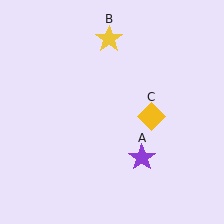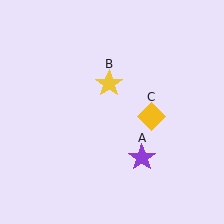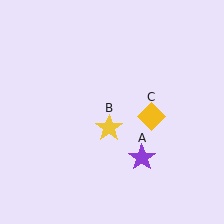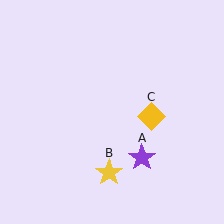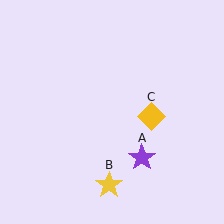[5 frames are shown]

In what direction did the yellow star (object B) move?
The yellow star (object B) moved down.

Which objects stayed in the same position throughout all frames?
Purple star (object A) and yellow diamond (object C) remained stationary.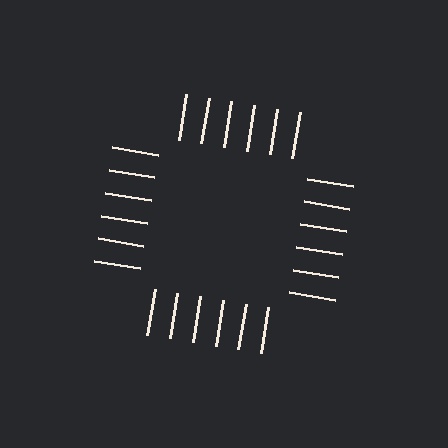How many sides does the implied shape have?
4 sides — the line-ends trace a square.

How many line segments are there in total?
24 — 6 along each of the 4 edges.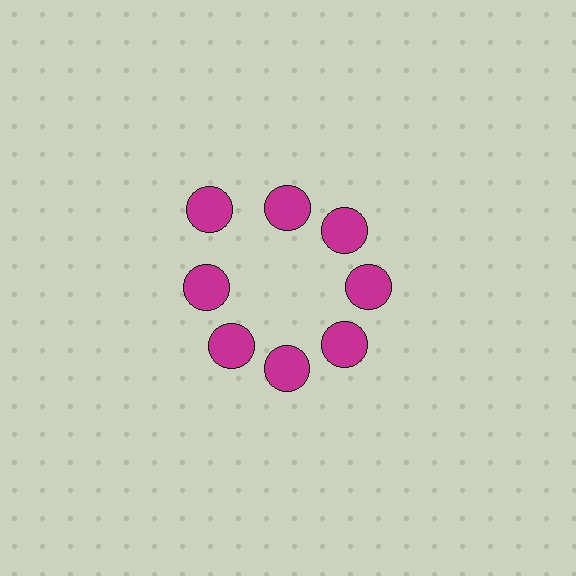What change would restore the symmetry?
The symmetry would be restored by moving it inward, back onto the ring so that all 8 circles sit at equal angles and equal distance from the center.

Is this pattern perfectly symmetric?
No. The 8 magenta circles are arranged in a ring, but one element near the 10 o'clock position is pushed outward from the center, breaking the 8-fold rotational symmetry.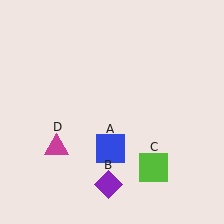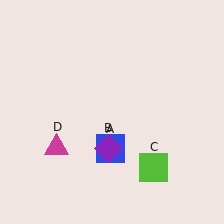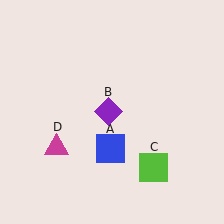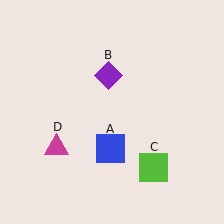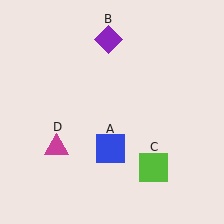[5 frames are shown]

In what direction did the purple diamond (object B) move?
The purple diamond (object B) moved up.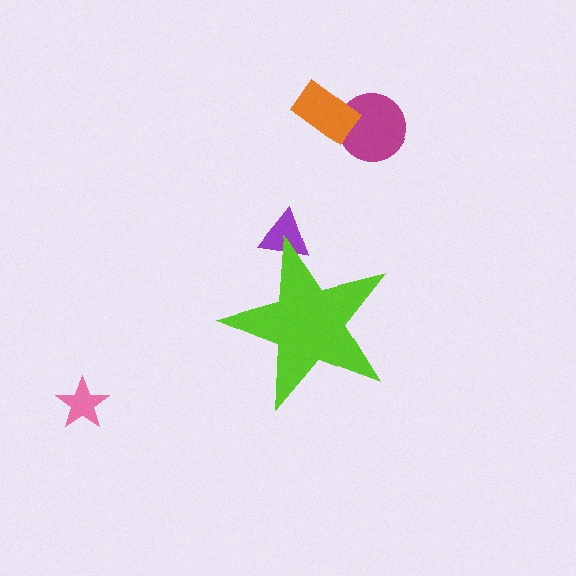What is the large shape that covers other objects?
A lime star.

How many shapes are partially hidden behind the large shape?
1 shape is partially hidden.